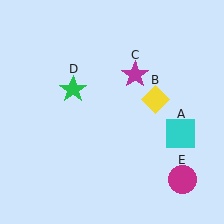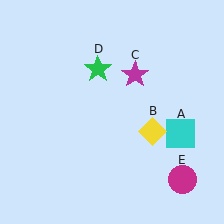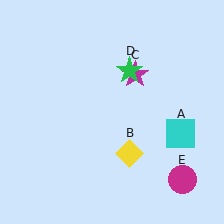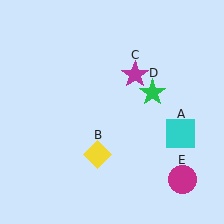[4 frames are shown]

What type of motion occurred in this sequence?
The yellow diamond (object B), green star (object D) rotated clockwise around the center of the scene.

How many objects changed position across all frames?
2 objects changed position: yellow diamond (object B), green star (object D).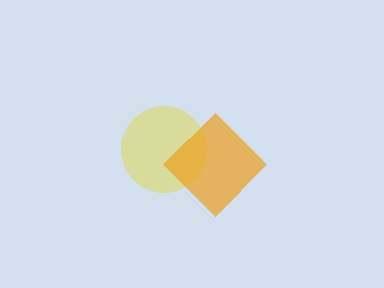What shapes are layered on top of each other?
The layered shapes are: a yellow circle, an orange diamond.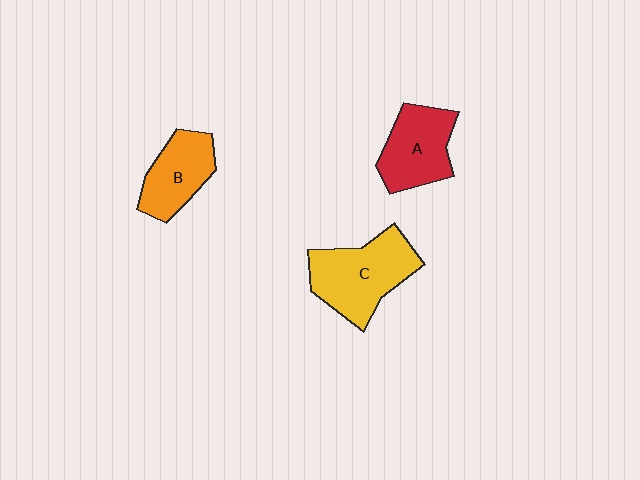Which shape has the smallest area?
Shape B (orange).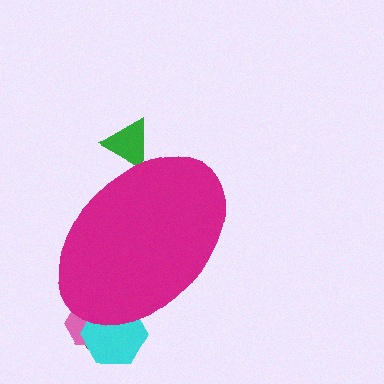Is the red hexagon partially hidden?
Yes, the red hexagon is partially hidden behind the magenta ellipse.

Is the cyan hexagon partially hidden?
Yes, the cyan hexagon is partially hidden behind the magenta ellipse.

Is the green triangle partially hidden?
Yes, the green triangle is partially hidden behind the magenta ellipse.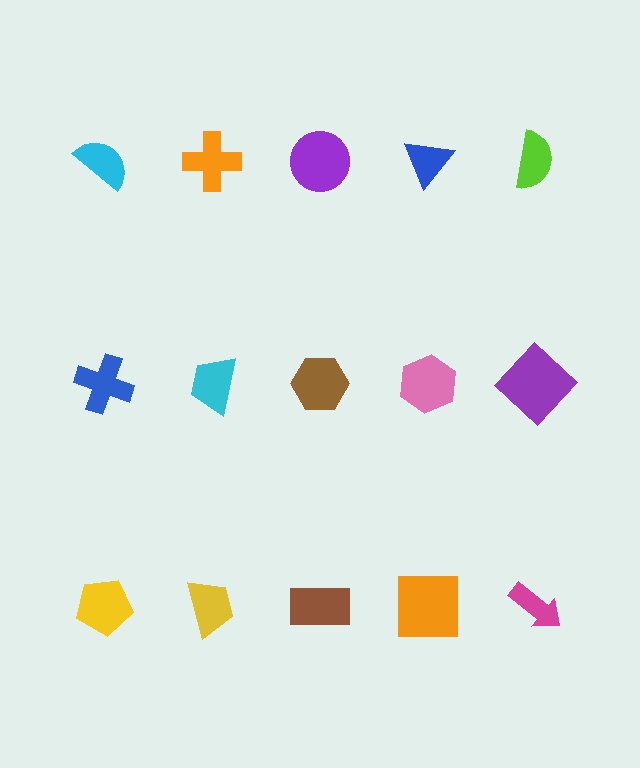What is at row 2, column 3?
A brown hexagon.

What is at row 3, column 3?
A brown rectangle.